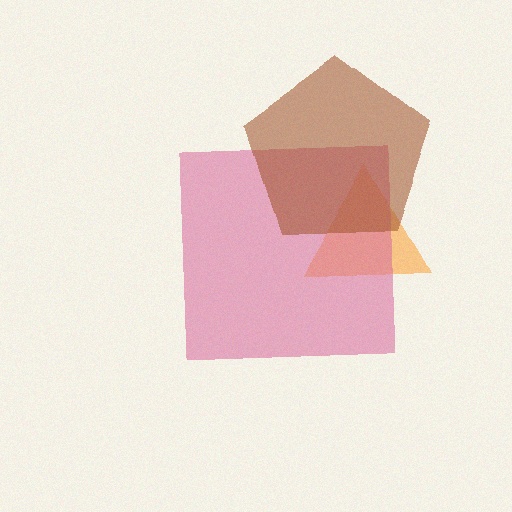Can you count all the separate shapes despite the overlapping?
Yes, there are 3 separate shapes.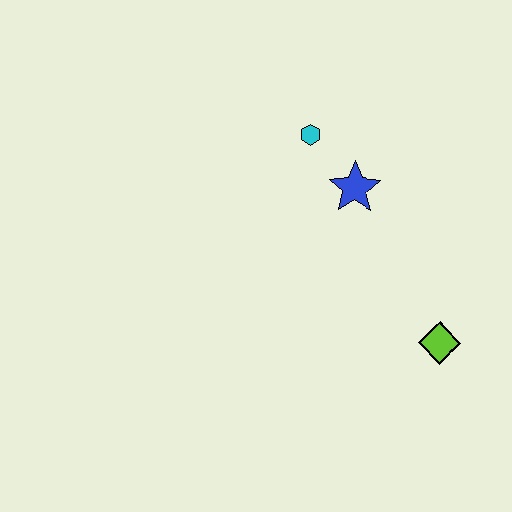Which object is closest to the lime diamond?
The blue star is closest to the lime diamond.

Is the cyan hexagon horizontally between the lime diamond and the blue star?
No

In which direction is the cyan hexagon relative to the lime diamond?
The cyan hexagon is above the lime diamond.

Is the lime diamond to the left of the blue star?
No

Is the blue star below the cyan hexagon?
Yes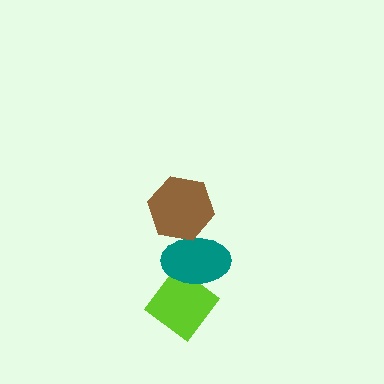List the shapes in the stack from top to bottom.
From top to bottom: the brown hexagon, the teal ellipse, the lime diamond.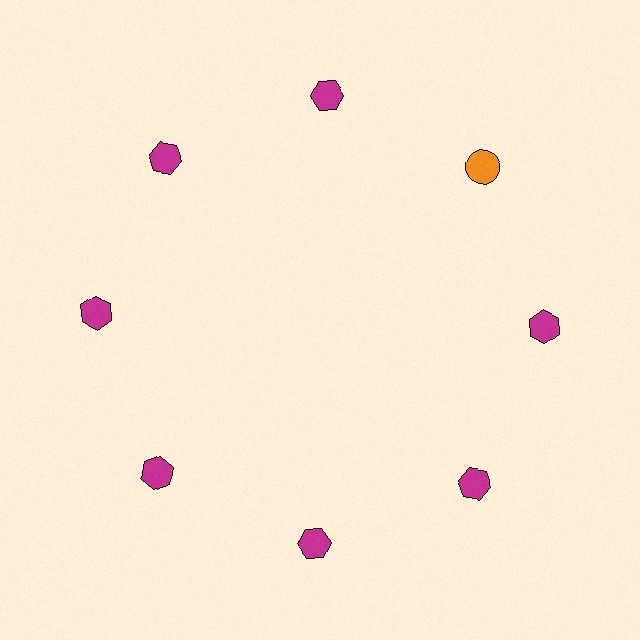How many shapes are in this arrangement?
There are 8 shapes arranged in a ring pattern.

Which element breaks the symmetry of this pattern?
The orange circle at roughly the 2 o'clock position breaks the symmetry. All other shapes are magenta hexagons.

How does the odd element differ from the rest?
It differs in both color (orange instead of magenta) and shape (circle instead of hexagon).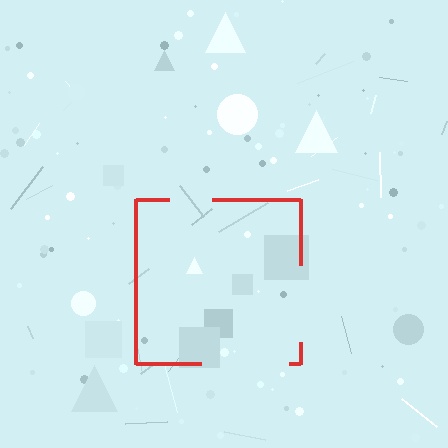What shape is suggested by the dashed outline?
The dashed outline suggests a square.